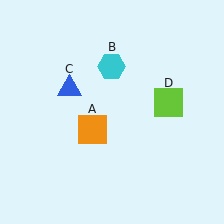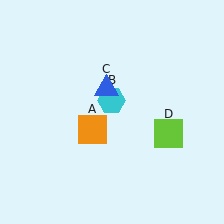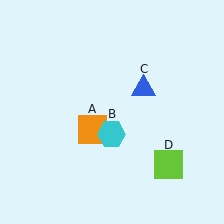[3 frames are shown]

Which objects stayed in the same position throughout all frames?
Orange square (object A) remained stationary.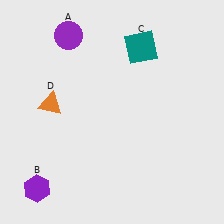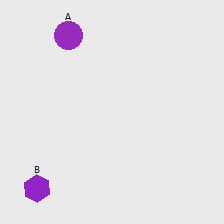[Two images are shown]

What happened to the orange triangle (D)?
The orange triangle (D) was removed in Image 2. It was in the top-left area of Image 1.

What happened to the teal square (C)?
The teal square (C) was removed in Image 2. It was in the top-right area of Image 1.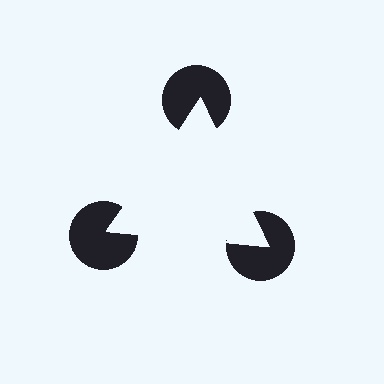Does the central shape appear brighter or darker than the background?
It typically appears slightly brighter than the background, even though no actual brightness change is drawn.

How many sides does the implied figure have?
3 sides.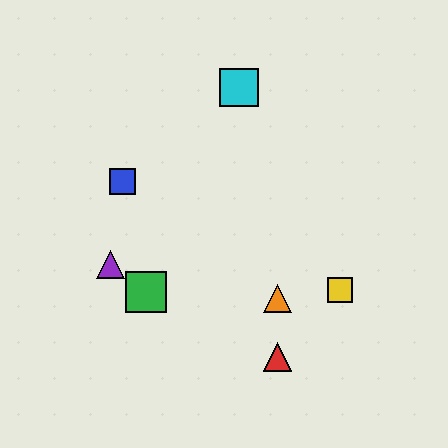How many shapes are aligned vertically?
2 shapes (the red triangle, the orange triangle) are aligned vertically.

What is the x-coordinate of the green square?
The green square is at x≈146.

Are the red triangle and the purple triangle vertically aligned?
No, the red triangle is at x≈278 and the purple triangle is at x≈110.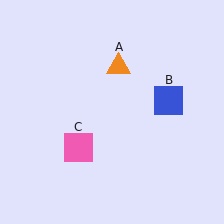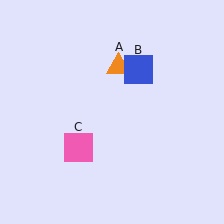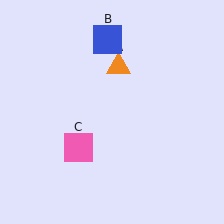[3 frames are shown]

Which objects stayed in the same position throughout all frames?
Orange triangle (object A) and pink square (object C) remained stationary.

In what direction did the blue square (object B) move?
The blue square (object B) moved up and to the left.